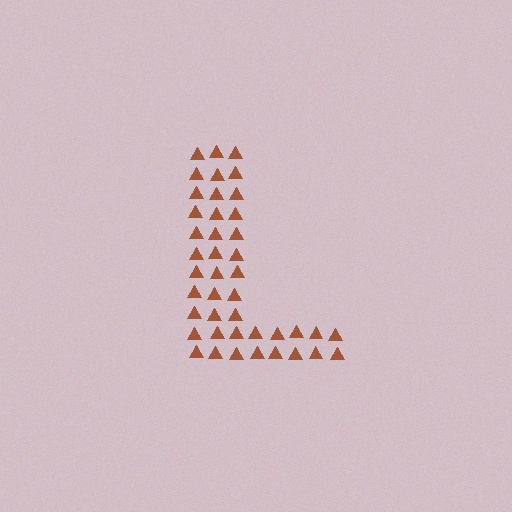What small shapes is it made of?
It is made of small triangles.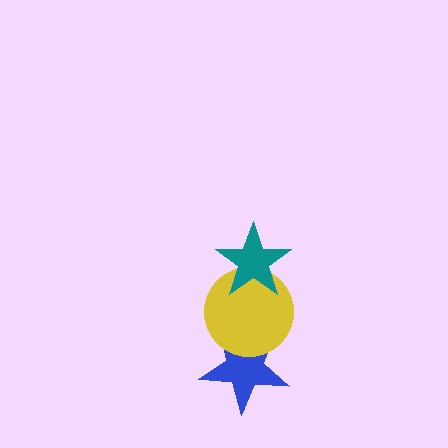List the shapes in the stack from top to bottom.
From top to bottom: the teal star, the yellow circle, the blue star.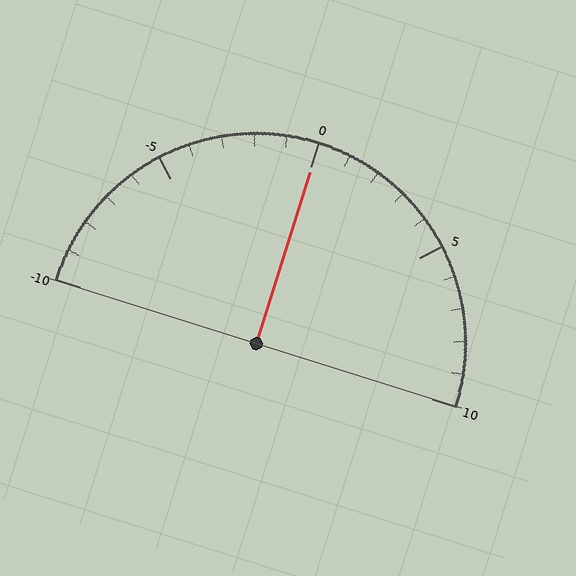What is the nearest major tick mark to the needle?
The nearest major tick mark is 0.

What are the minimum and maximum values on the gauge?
The gauge ranges from -10 to 10.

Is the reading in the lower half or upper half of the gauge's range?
The reading is in the upper half of the range (-10 to 10).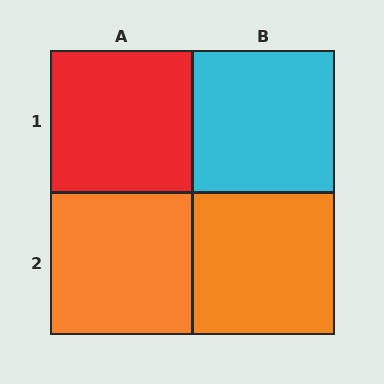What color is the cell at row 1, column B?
Cyan.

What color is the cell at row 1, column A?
Red.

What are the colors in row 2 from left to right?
Orange, orange.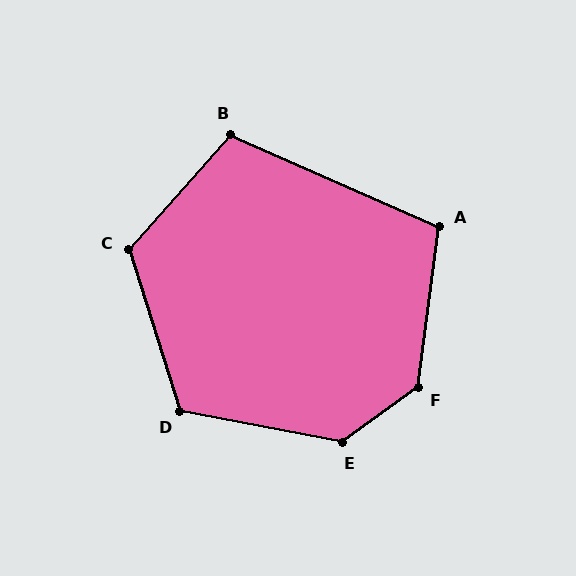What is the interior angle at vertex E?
Approximately 133 degrees (obtuse).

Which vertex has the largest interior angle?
F, at approximately 134 degrees.